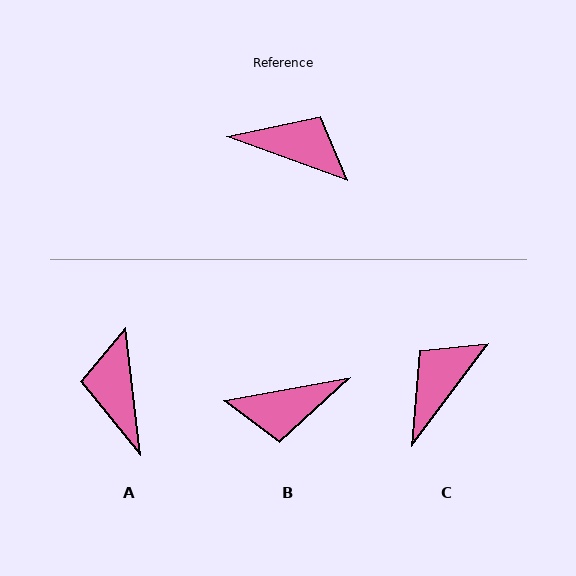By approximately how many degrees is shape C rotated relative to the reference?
Approximately 73 degrees counter-clockwise.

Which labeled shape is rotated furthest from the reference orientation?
B, about 149 degrees away.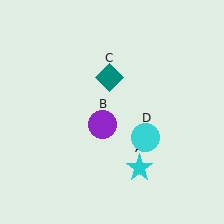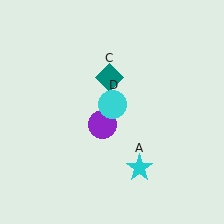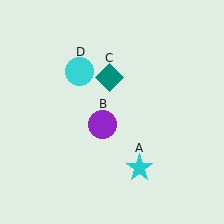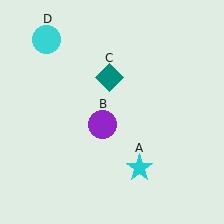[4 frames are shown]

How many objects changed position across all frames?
1 object changed position: cyan circle (object D).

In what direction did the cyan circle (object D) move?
The cyan circle (object D) moved up and to the left.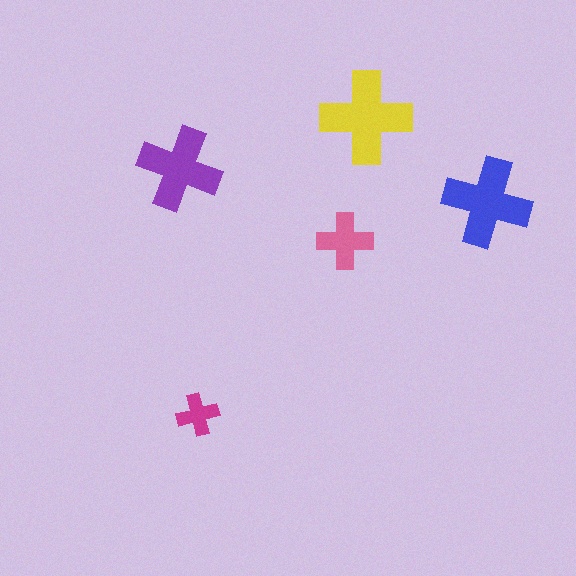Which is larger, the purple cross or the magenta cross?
The purple one.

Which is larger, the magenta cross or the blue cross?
The blue one.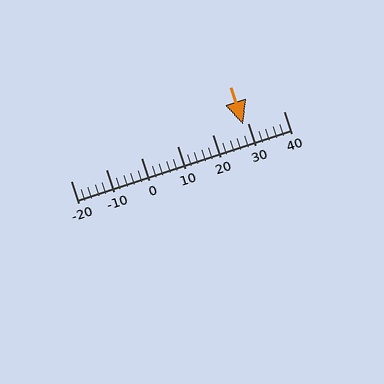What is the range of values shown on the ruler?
The ruler shows values from -20 to 40.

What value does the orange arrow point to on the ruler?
The orange arrow points to approximately 29.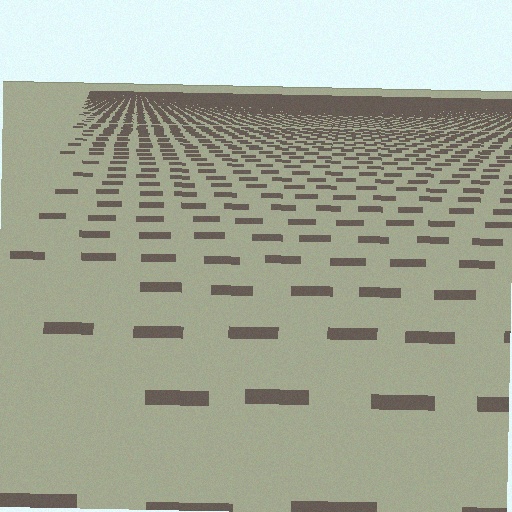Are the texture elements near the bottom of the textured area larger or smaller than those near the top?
Larger. Near the bottom, elements are closer to the viewer and appear at a bigger on-screen size.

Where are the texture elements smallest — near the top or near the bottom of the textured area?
Near the top.